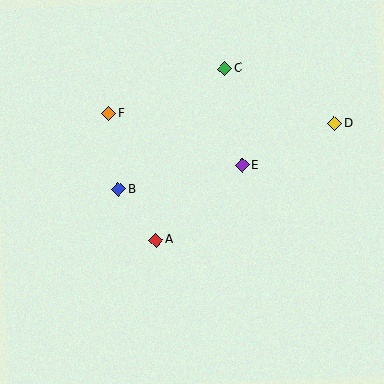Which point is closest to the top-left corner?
Point F is closest to the top-left corner.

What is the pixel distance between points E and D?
The distance between E and D is 102 pixels.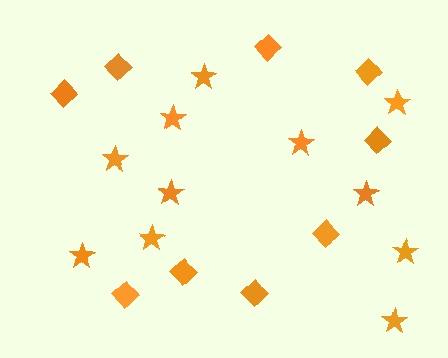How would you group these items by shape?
There are 2 groups: one group of diamonds (9) and one group of stars (11).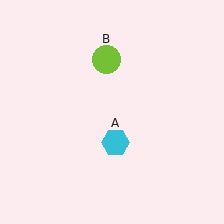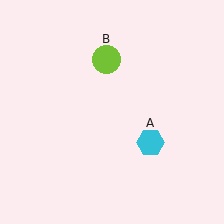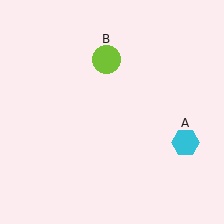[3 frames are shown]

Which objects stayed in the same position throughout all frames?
Lime circle (object B) remained stationary.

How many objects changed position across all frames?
1 object changed position: cyan hexagon (object A).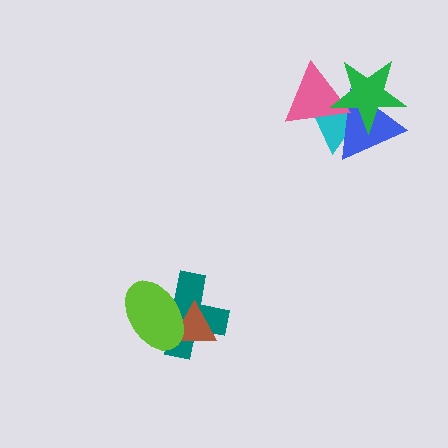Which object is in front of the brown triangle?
The lime ellipse is in front of the brown triangle.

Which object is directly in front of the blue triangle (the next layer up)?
The pink triangle is directly in front of the blue triangle.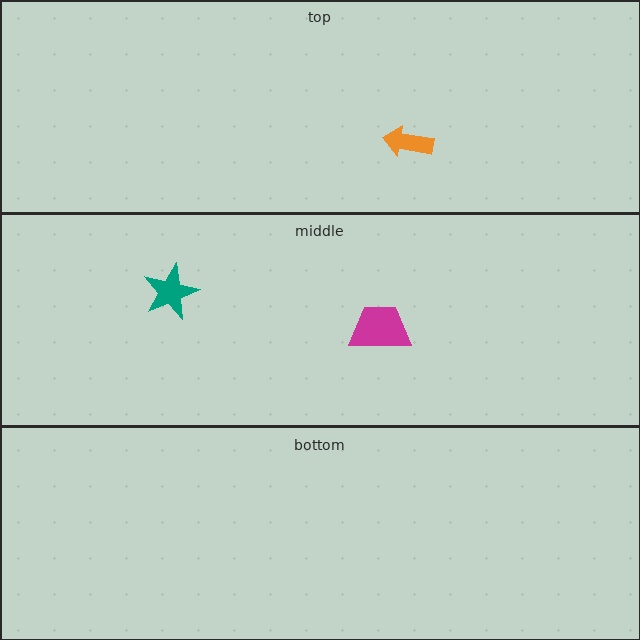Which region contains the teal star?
The middle region.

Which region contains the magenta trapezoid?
The middle region.